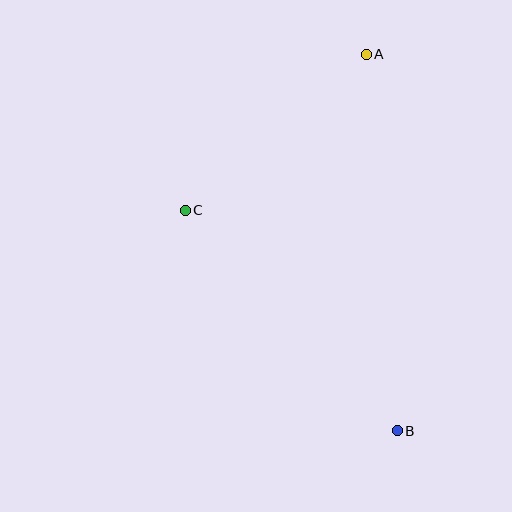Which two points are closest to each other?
Points A and C are closest to each other.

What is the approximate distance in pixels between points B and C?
The distance between B and C is approximately 306 pixels.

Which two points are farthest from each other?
Points A and B are farthest from each other.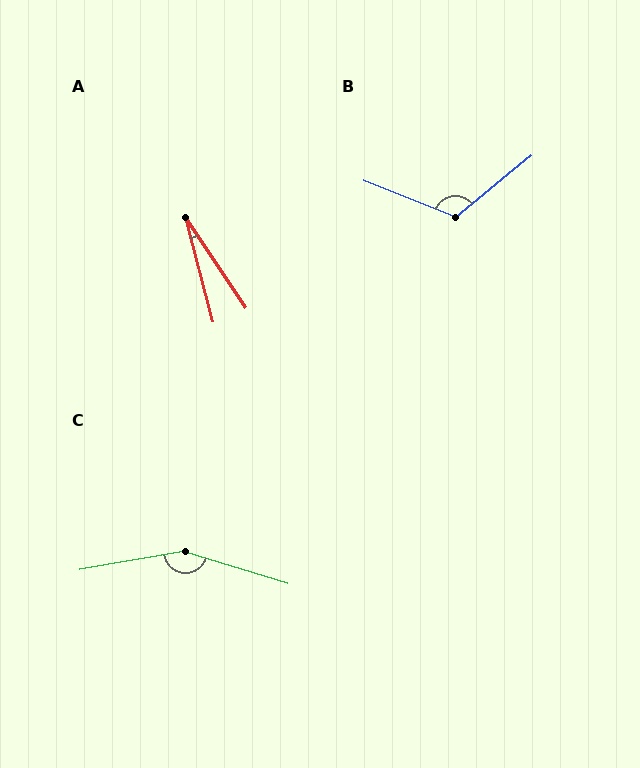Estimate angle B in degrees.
Approximately 119 degrees.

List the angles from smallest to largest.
A (19°), B (119°), C (153°).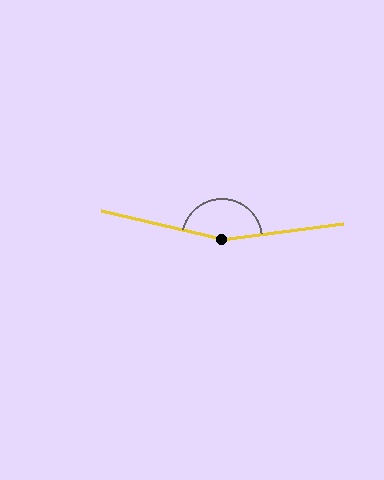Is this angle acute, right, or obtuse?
It is obtuse.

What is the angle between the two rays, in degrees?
Approximately 160 degrees.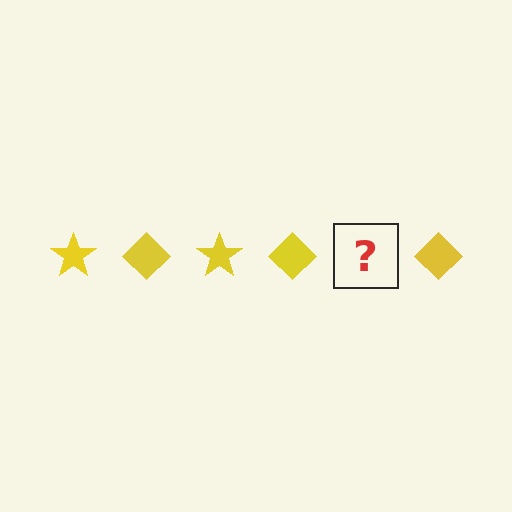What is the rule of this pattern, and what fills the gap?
The rule is that the pattern cycles through star, diamond shapes in yellow. The gap should be filled with a yellow star.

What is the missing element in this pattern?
The missing element is a yellow star.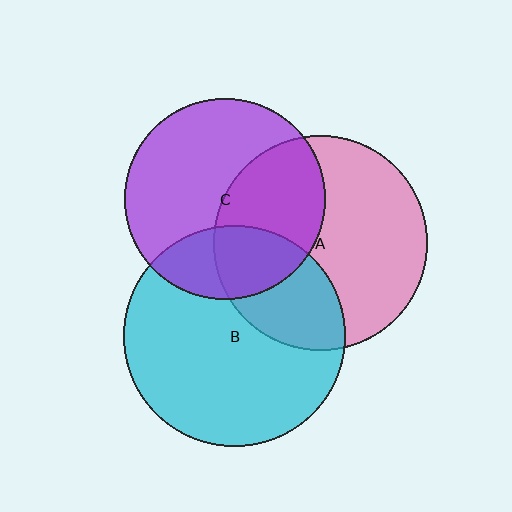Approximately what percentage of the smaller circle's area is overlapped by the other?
Approximately 25%.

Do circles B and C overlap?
Yes.